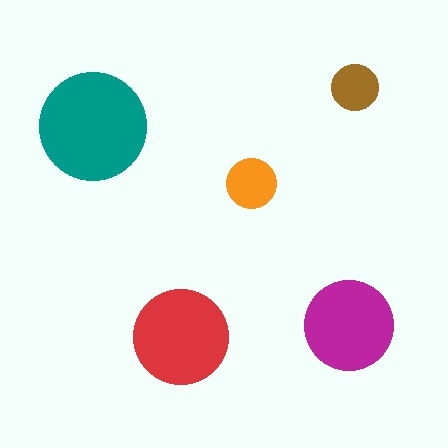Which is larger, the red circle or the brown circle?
The red one.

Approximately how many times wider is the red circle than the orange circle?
About 2 times wider.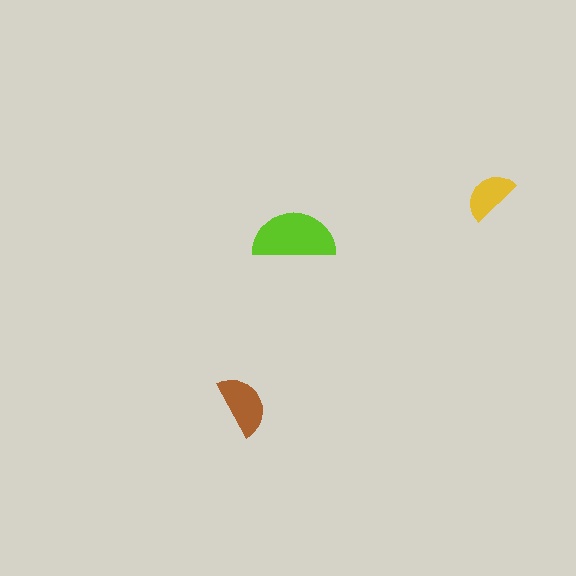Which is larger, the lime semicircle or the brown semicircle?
The lime one.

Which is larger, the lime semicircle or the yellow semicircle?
The lime one.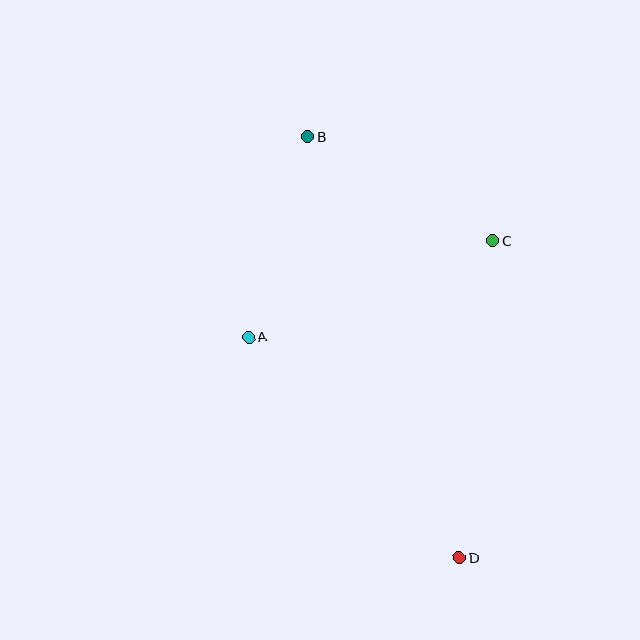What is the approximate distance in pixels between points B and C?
The distance between B and C is approximately 213 pixels.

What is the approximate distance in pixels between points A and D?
The distance between A and D is approximately 305 pixels.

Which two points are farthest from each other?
Points B and D are farthest from each other.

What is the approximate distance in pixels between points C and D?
The distance between C and D is approximately 319 pixels.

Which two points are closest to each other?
Points A and B are closest to each other.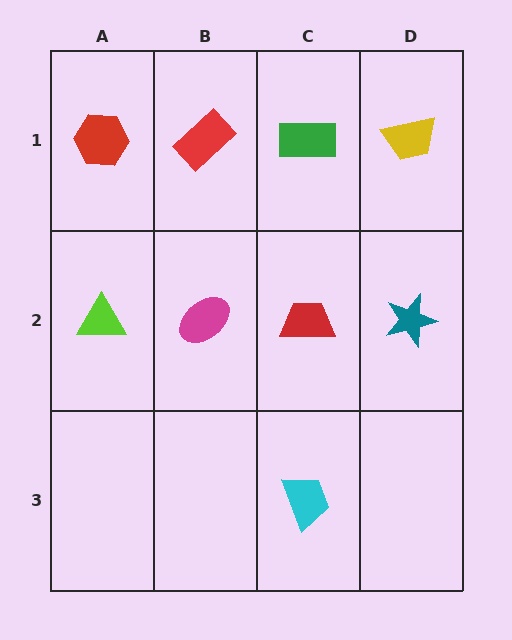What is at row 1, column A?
A red hexagon.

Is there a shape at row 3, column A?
No, that cell is empty.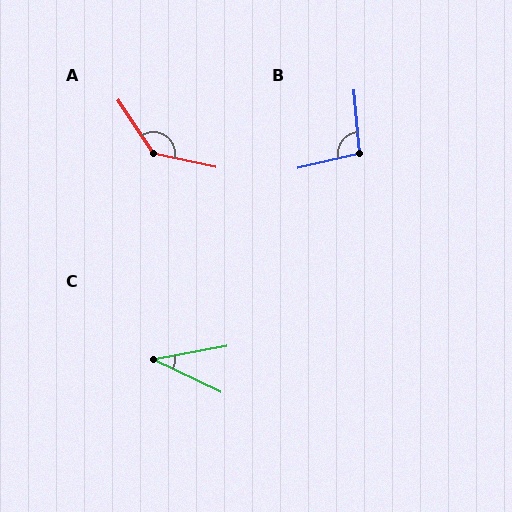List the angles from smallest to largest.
C (36°), B (99°), A (136°).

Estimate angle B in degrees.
Approximately 99 degrees.